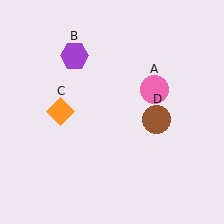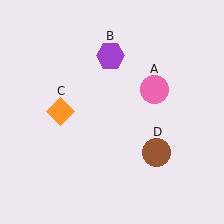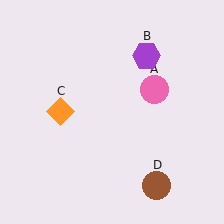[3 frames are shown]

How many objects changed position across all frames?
2 objects changed position: purple hexagon (object B), brown circle (object D).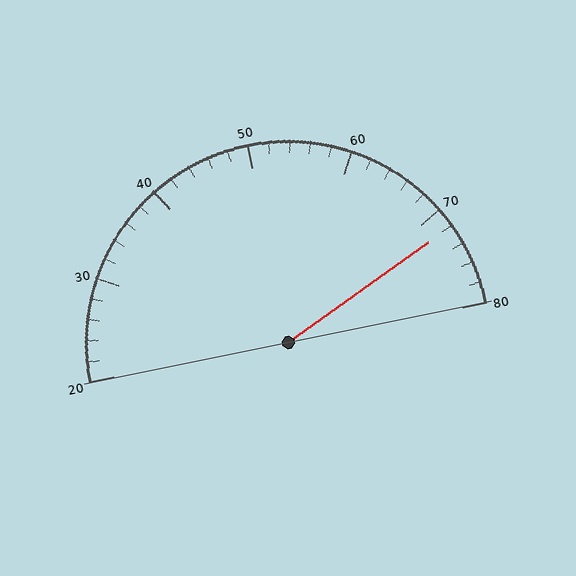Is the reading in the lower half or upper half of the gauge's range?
The reading is in the upper half of the range (20 to 80).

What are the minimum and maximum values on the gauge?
The gauge ranges from 20 to 80.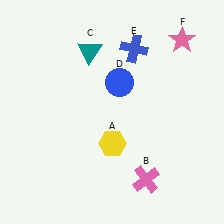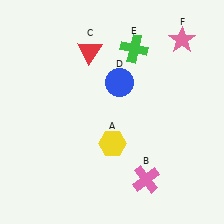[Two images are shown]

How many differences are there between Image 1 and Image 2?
There are 2 differences between the two images.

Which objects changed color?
C changed from teal to red. E changed from blue to green.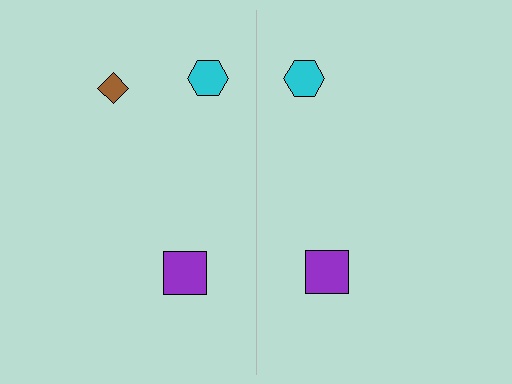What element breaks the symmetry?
A brown diamond is missing from the right side.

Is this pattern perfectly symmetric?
No, the pattern is not perfectly symmetric. A brown diamond is missing from the right side.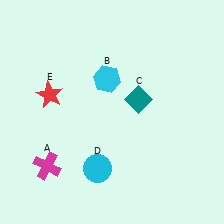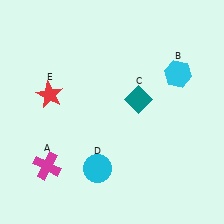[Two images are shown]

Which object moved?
The cyan hexagon (B) moved right.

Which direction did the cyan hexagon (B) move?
The cyan hexagon (B) moved right.